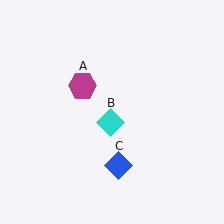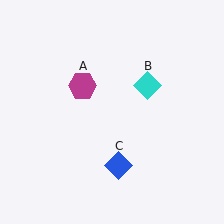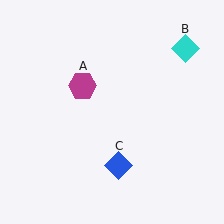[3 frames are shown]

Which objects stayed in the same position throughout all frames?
Magenta hexagon (object A) and blue diamond (object C) remained stationary.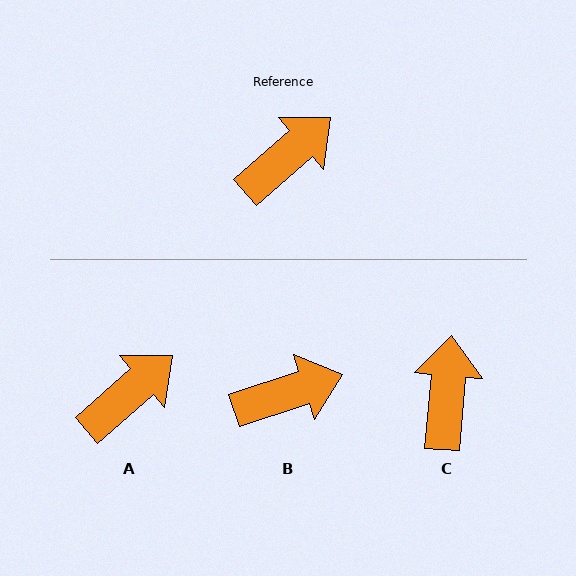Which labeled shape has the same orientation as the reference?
A.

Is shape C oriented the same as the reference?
No, it is off by about 44 degrees.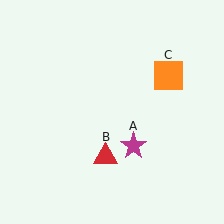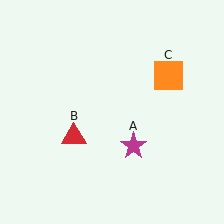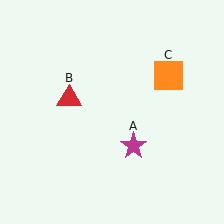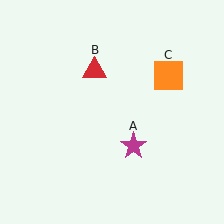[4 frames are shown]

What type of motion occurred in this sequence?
The red triangle (object B) rotated clockwise around the center of the scene.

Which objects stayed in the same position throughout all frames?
Magenta star (object A) and orange square (object C) remained stationary.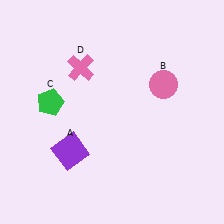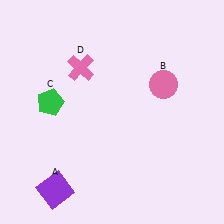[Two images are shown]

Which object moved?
The purple square (A) moved down.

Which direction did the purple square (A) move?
The purple square (A) moved down.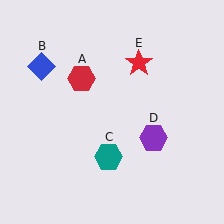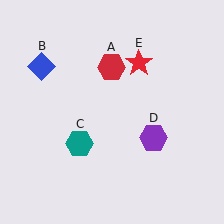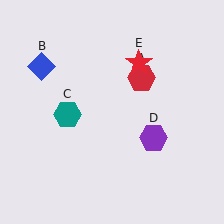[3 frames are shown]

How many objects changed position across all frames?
2 objects changed position: red hexagon (object A), teal hexagon (object C).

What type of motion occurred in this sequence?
The red hexagon (object A), teal hexagon (object C) rotated clockwise around the center of the scene.